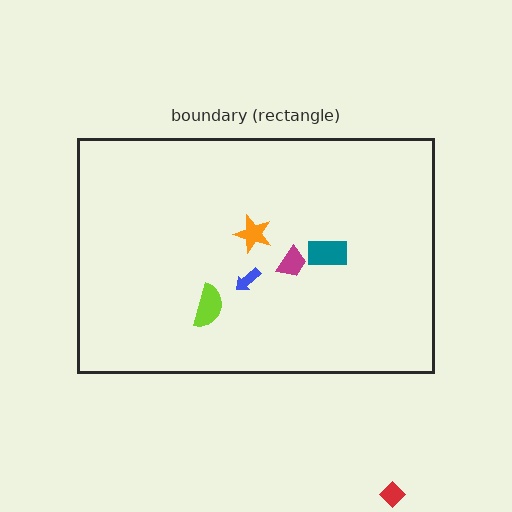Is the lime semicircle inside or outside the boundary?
Inside.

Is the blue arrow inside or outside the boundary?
Inside.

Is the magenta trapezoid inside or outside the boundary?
Inside.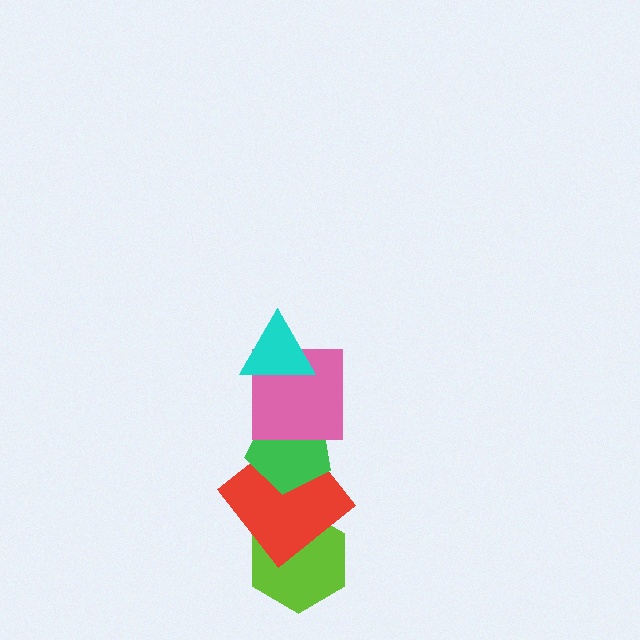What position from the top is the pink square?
The pink square is 2nd from the top.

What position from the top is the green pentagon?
The green pentagon is 3rd from the top.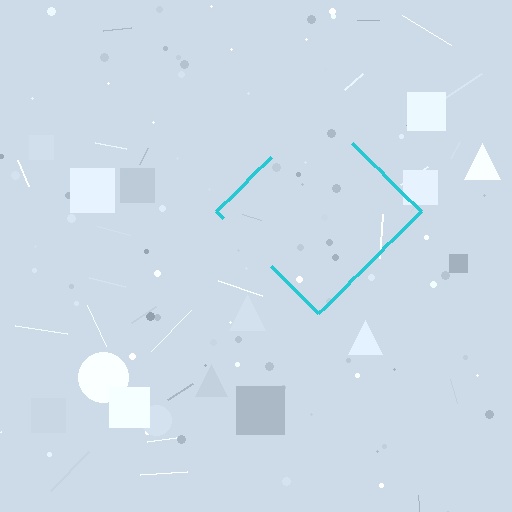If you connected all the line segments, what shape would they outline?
They would outline a diamond.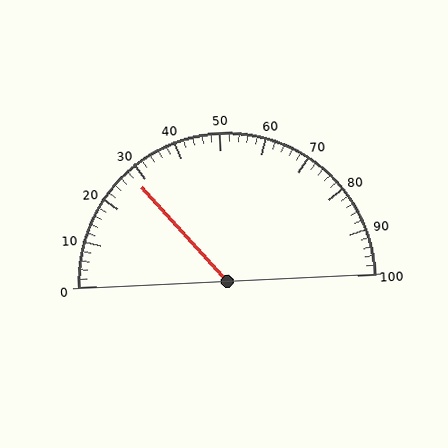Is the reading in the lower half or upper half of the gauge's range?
The reading is in the lower half of the range (0 to 100).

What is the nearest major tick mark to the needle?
The nearest major tick mark is 30.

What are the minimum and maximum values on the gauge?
The gauge ranges from 0 to 100.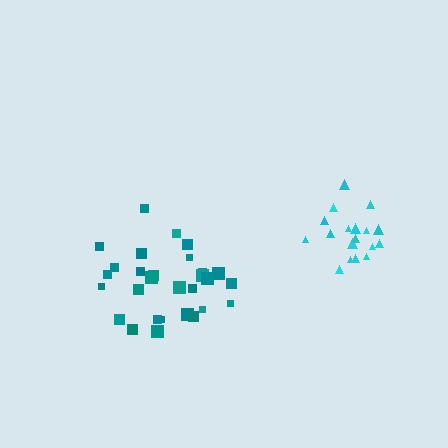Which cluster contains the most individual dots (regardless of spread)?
Teal (29).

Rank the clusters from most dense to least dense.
cyan, teal.